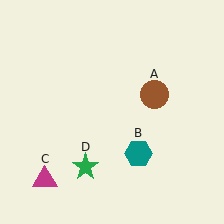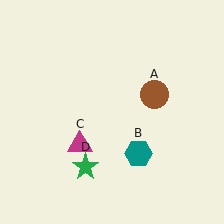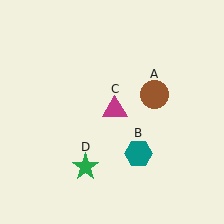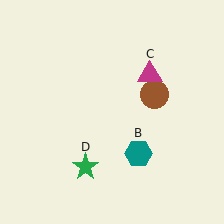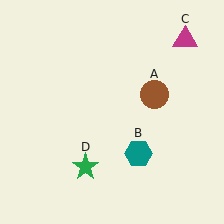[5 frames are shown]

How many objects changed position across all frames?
1 object changed position: magenta triangle (object C).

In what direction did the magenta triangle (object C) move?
The magenta triangle (object C) moved up and to the right.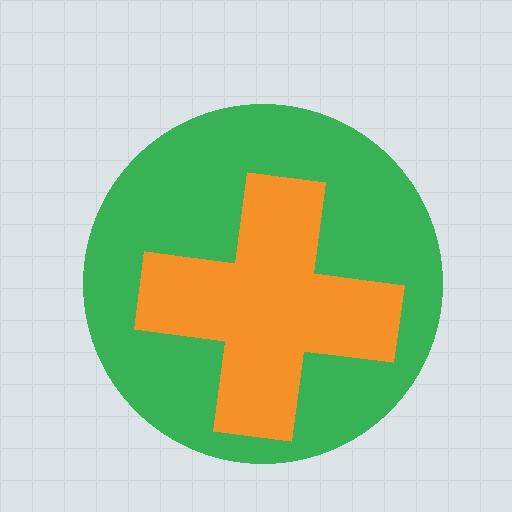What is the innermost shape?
The orange cross.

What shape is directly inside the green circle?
The orange cross.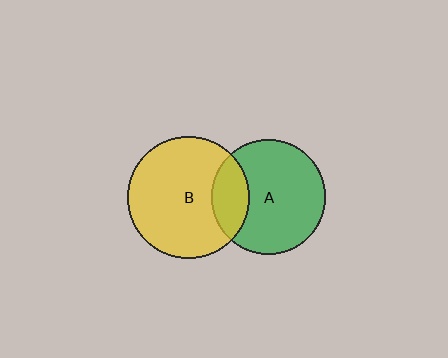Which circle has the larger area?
Circle B (yellow).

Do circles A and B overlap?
Yes.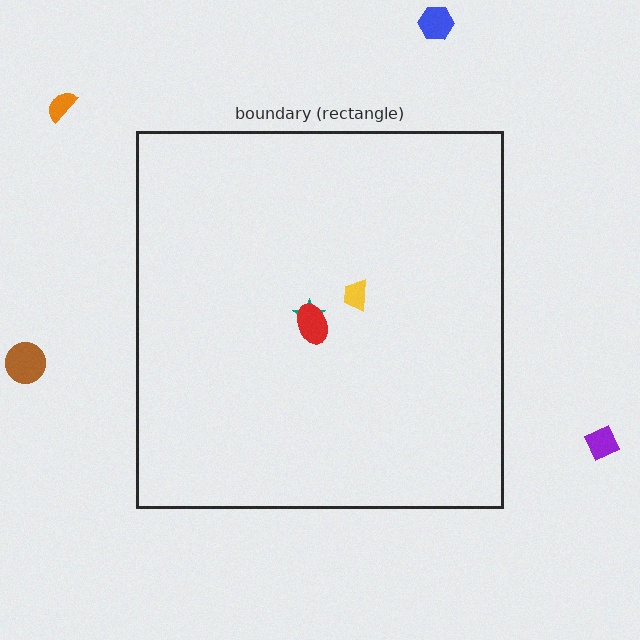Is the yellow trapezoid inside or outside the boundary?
Inside.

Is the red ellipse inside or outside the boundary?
Inside.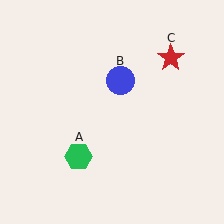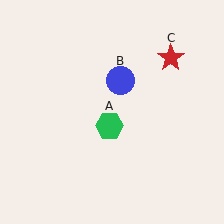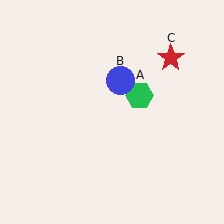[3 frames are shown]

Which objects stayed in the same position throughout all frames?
Blue circle (object B) and red star (object C) remained stationary.